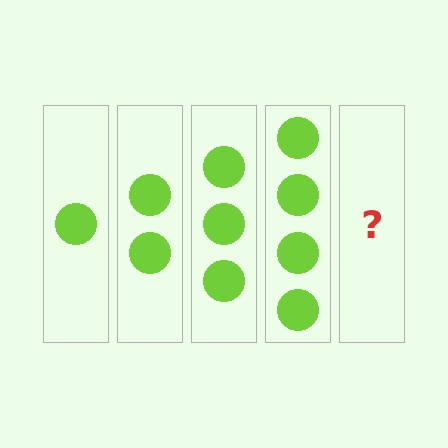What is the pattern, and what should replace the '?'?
The pattern is that each step adds one more circle. The '?' should be 5 circles.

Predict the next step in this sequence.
The next step is 5 circles.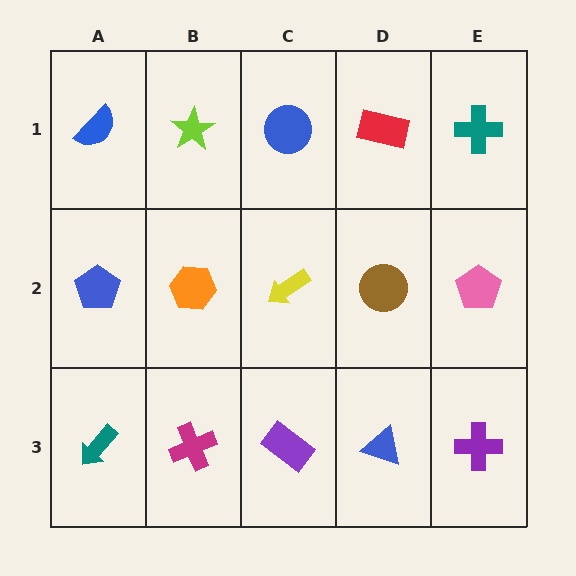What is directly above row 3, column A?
A blue pentagon.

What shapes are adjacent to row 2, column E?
A teal cross (row 1, column E), a purple cross (row 3, column E), a brown circle (row 2, column D).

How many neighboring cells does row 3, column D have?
3.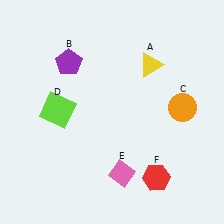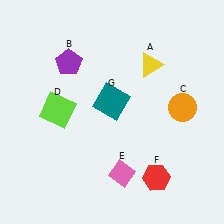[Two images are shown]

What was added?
A teal square (G) was added in Image 2.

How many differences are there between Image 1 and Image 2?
There is 1 difference between the two images.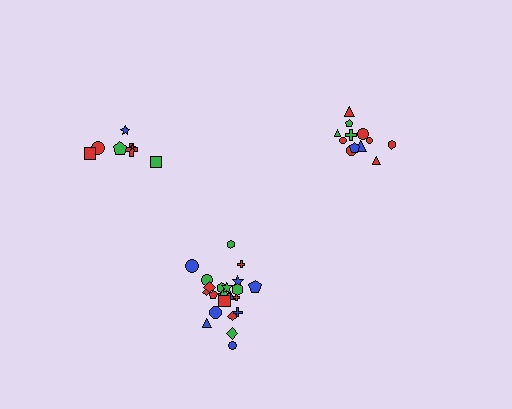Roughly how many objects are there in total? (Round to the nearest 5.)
Roughly 40 objects in total.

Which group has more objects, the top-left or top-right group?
The top-right group.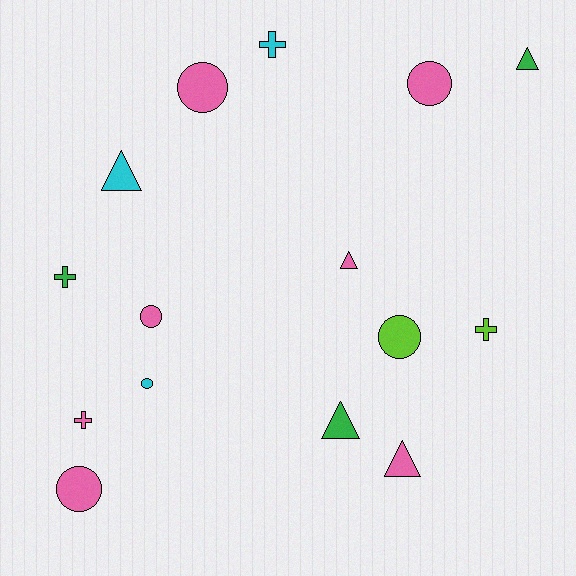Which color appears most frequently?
Pink, with 7 objects.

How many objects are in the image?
There are 15 objects.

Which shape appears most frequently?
Circle, with 6 objects.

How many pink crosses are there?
There is 1 pink cross.